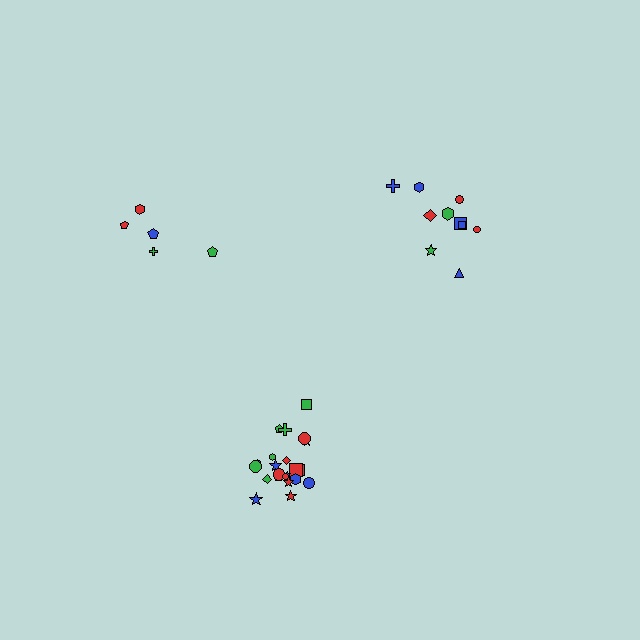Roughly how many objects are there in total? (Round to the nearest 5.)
Roughly 35 objects in total.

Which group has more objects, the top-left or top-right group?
The top-right group.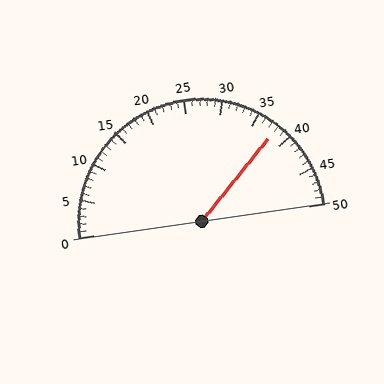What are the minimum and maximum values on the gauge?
The gauge ranges from 0 to 50.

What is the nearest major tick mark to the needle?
The nearest major tick mark is 40.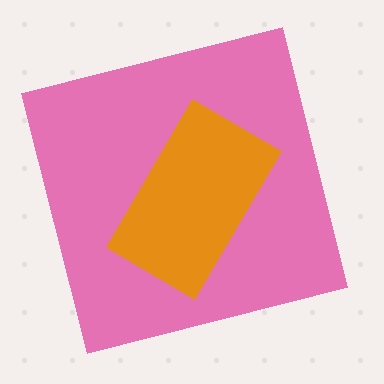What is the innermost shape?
The orange rectangle.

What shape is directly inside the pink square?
The orange rectangle.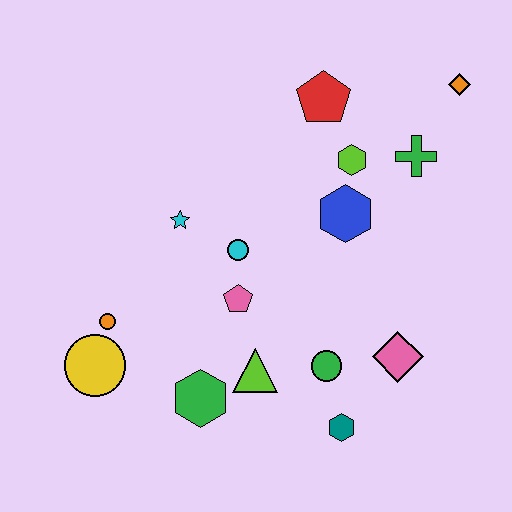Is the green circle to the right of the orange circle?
Yes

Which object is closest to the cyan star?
The cyan circle is closest to the cyan star.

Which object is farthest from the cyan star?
The orange diamond is farthest from the cyan star.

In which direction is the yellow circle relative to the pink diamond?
The yellow circle is to the left of the pink diamond.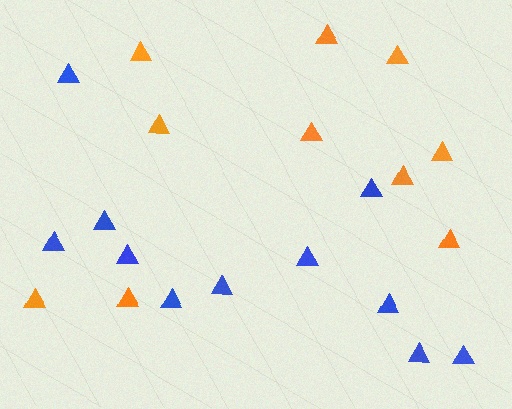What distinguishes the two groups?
There are 2 groups: one group of blue triangles (11) and one group of orange triangles (10).